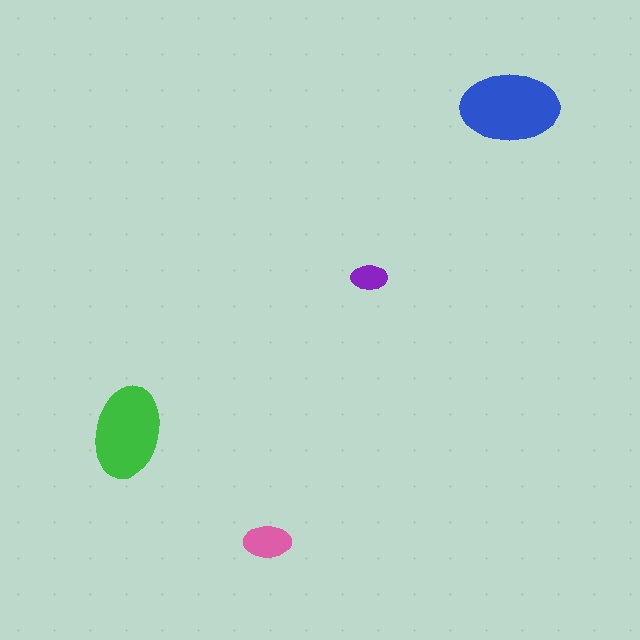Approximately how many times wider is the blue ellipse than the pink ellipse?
About 2 times wider.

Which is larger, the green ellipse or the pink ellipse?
The green one.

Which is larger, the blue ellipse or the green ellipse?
The blue one.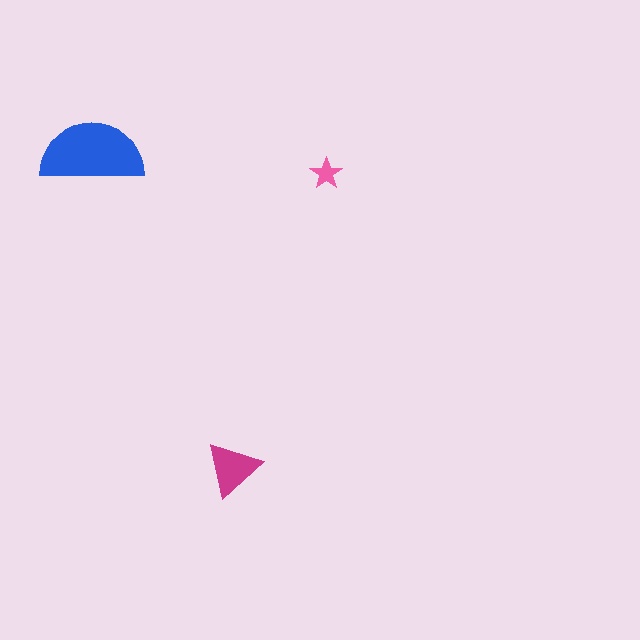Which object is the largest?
The blue semicircle.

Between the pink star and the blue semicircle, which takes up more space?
The blue semicircle.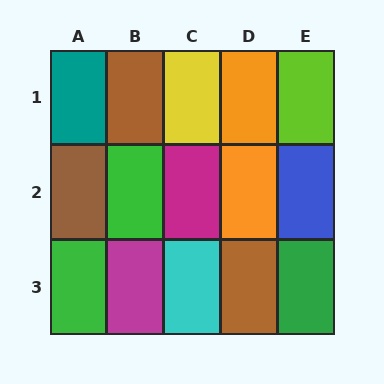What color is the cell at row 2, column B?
Green.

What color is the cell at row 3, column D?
Brown.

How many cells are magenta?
2 cells are magenta.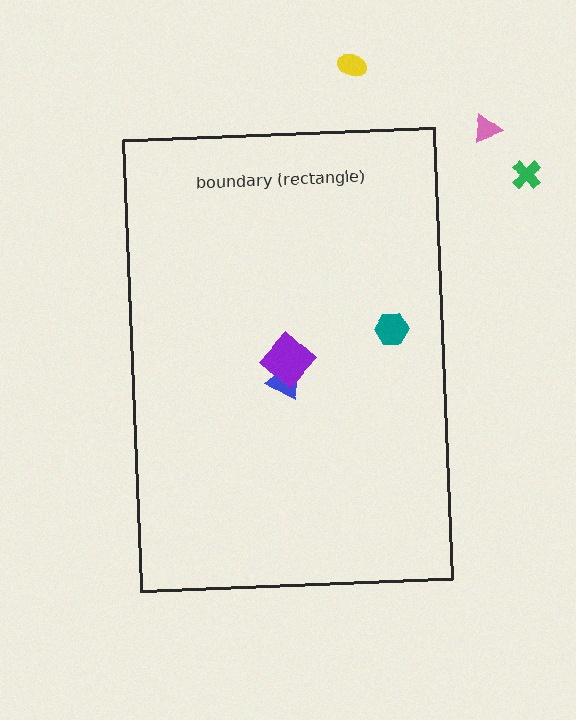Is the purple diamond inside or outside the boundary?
Inside.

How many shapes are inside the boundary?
3 inside, 3 outside.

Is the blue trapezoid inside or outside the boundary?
Inside.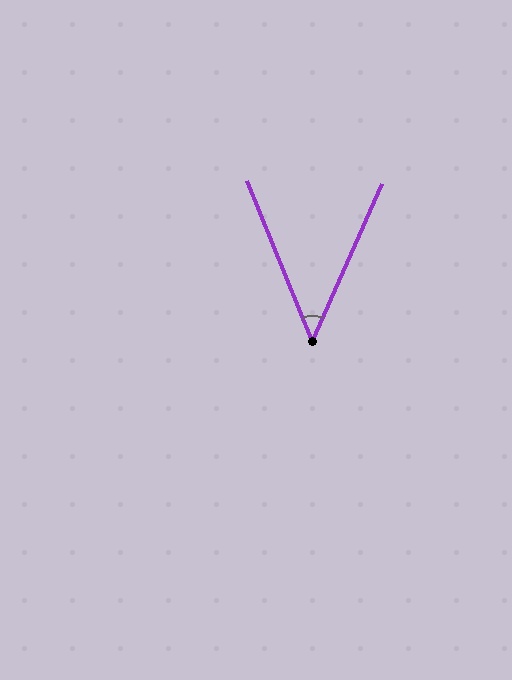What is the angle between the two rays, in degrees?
Approximately 46 degrees.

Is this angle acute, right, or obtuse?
It is acute.